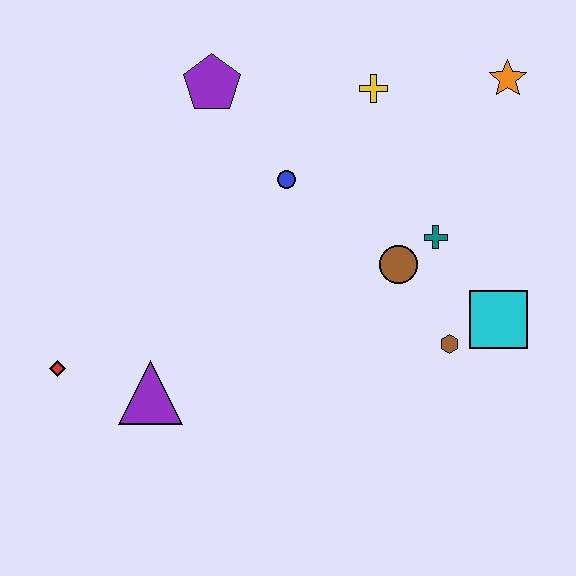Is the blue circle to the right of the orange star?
No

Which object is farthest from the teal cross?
The red diamond is farthest from the teal cross.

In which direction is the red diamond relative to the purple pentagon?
The red diamond is below the purple pentagon.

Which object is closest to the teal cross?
The brown circle is closest to the teal cross.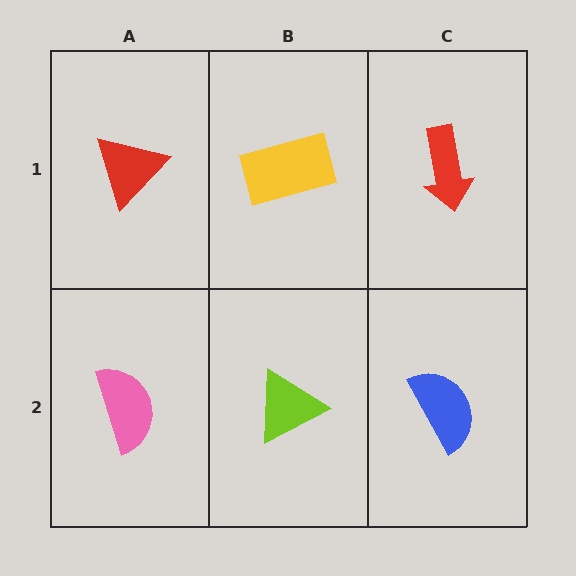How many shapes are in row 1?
3 shapes.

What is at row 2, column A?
A pink semicircle.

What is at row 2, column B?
A lime triangle.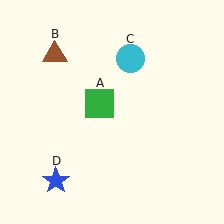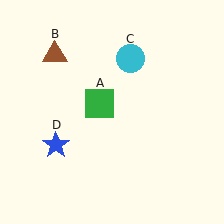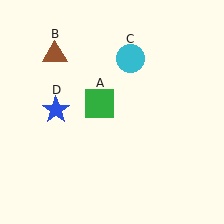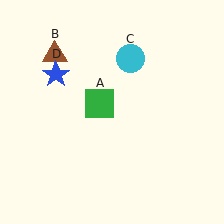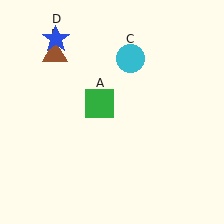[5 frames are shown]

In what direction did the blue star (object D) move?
The blue star (object D) moved up.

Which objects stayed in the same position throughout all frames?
Green square (object A) and brown triangle (object B) and cyan circle (object C) remained stationary.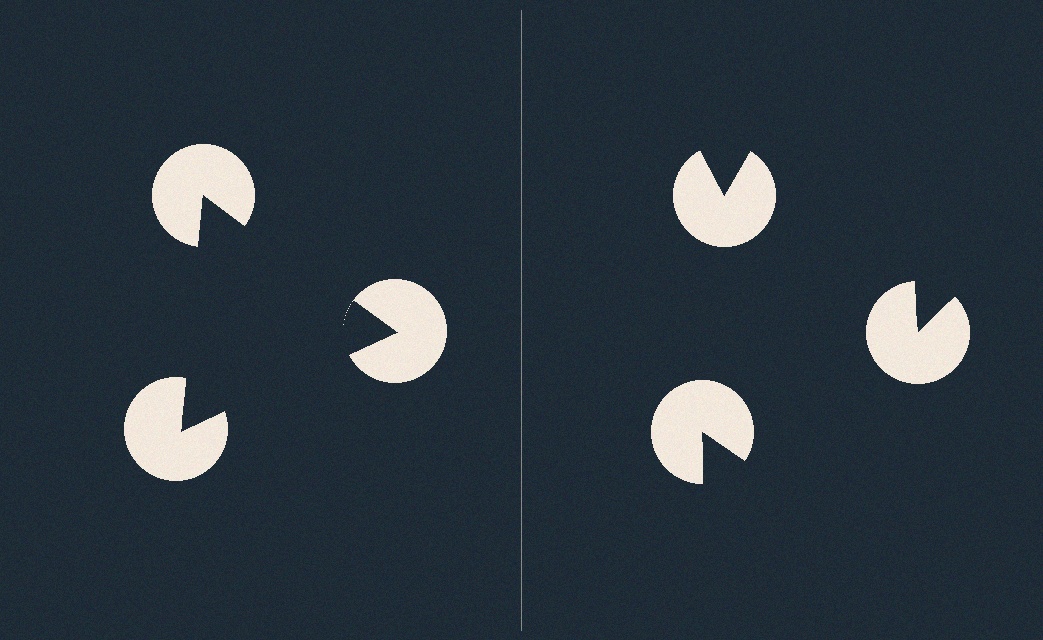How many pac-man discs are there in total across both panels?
6 — 3 on each side.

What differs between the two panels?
The pac-man discs are positioned identically on both sides; only the wedge orientations differ. On the left they align to a triangle; on the right they are misaligned.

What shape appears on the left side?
An illusory triangle.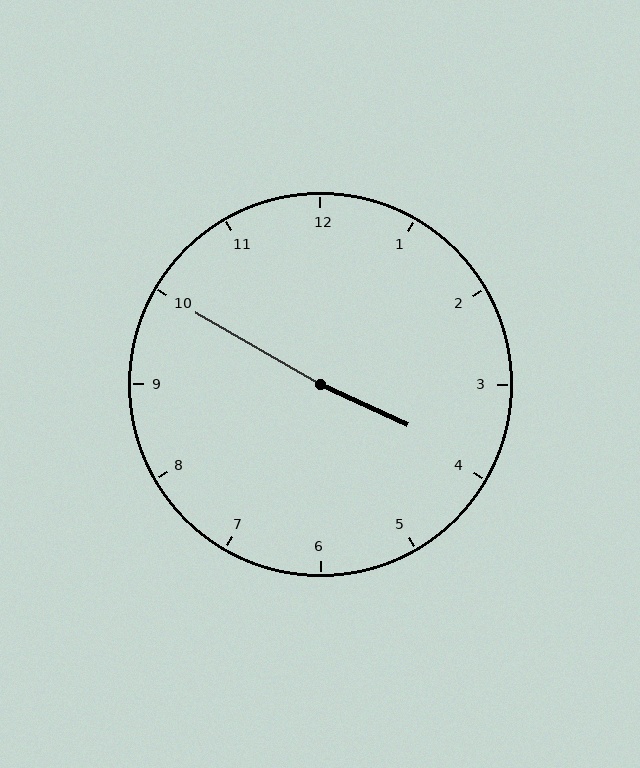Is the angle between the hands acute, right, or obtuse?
It is obtuse.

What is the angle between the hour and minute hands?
Approximately 175 degrees.